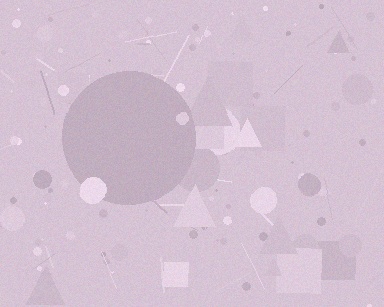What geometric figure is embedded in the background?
A circle is embedded in the background.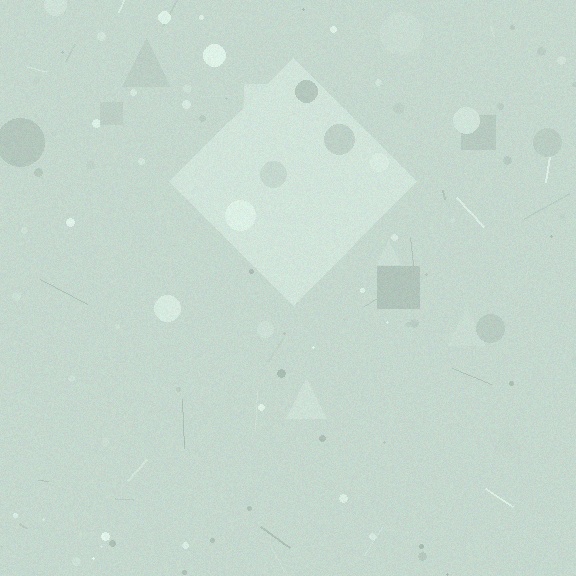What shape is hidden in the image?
A diamond is hidden in the image.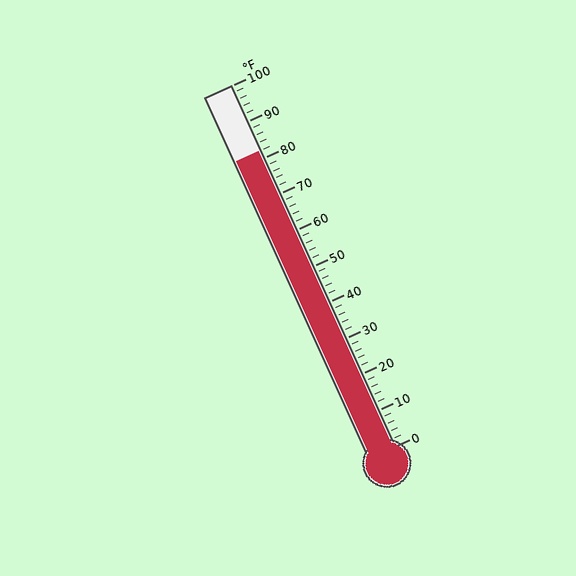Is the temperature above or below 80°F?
The temperature is above 80°F.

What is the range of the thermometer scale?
The thermometer scale ranges from 0°F to 100°F.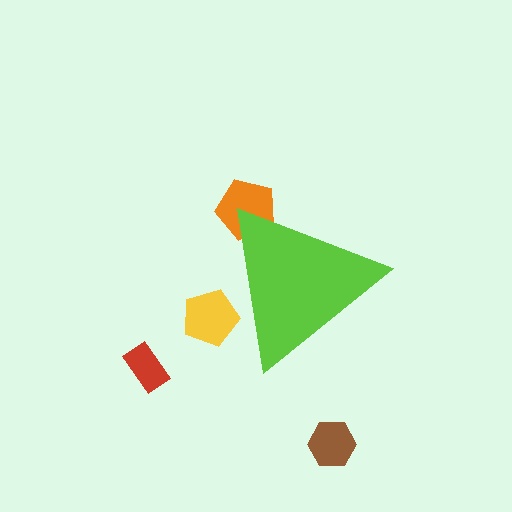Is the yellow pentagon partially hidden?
Yes, the yellow pentagon is partially hidden behind the lime triangle.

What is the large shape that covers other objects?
A lime triangle.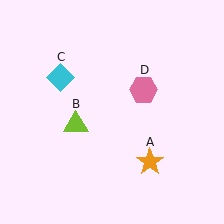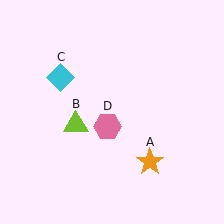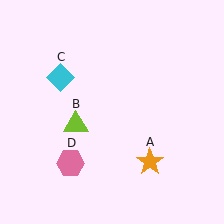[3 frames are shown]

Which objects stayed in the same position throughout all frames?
Orange star (object A) and lime triangle (object B) and cyan diamond (object C) remained stationary.